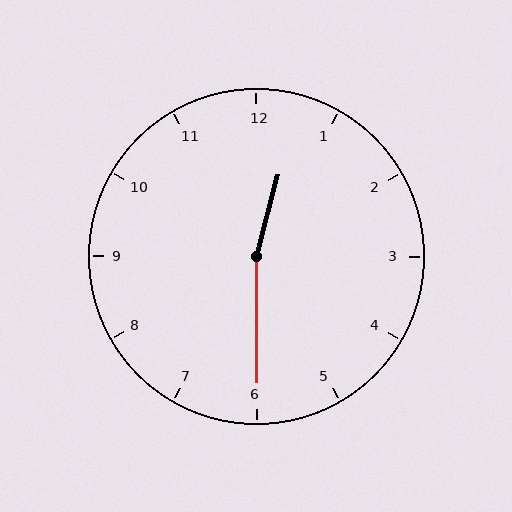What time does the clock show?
12:30.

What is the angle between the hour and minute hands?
Approximately 165 degrees.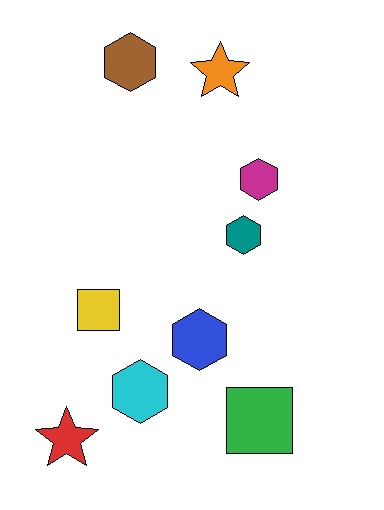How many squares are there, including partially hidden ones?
There are 2 squares.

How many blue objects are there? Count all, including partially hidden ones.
There is 1 blue object.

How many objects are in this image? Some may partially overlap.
There are 9 objects.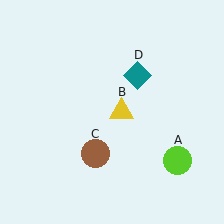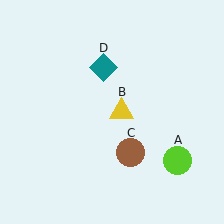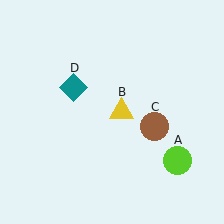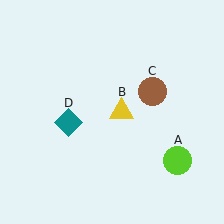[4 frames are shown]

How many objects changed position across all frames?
2 objects changed position: brown circle (object C), teal diamond (object D).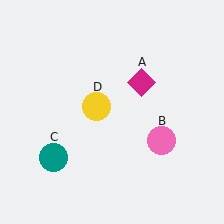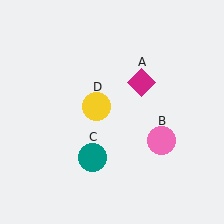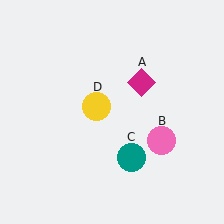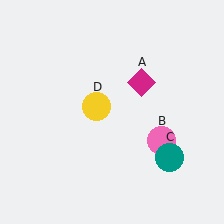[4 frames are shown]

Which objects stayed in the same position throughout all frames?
Magenta diamond (object A) and pink circle (object B) and yellow circle (object D) remained stationary.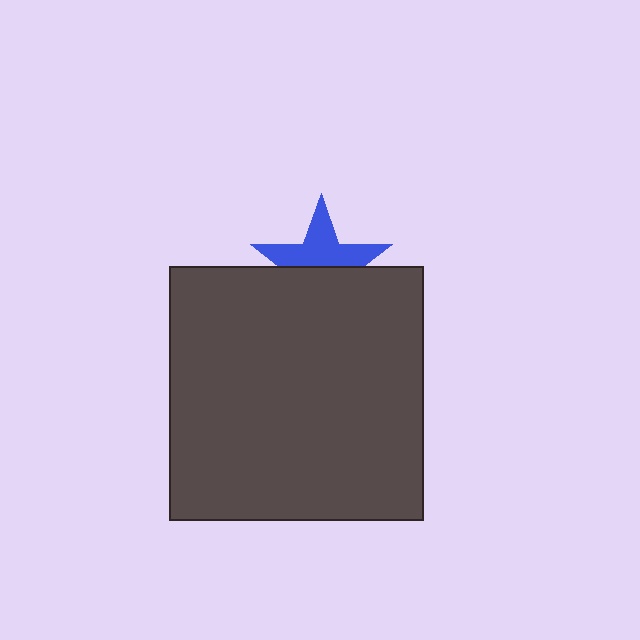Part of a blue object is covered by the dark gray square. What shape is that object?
It is a star.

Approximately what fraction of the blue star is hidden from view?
Roughly 48% of the blue star is hidden behind the dark gray square.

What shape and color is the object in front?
The object in front is a dark gray square.